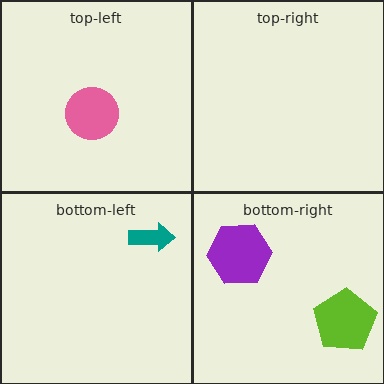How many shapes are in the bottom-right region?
2.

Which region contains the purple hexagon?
The bottom-right region.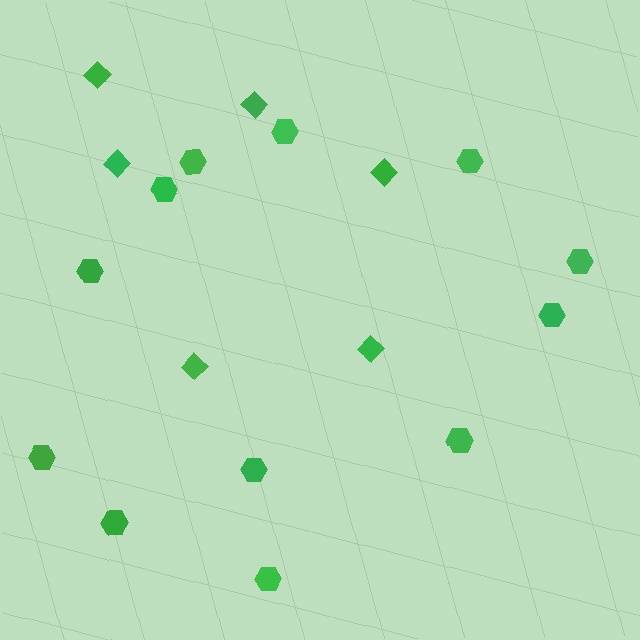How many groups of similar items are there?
There are 2 groups: one group of hexagons (12) and one group of diamonds (6).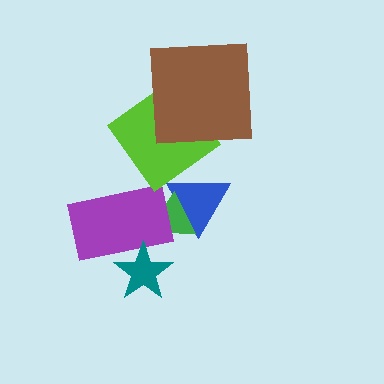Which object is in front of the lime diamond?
The brown square is in front of the lime diamond.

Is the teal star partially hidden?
No, no other shape covers it.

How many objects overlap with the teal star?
1 object overlaps with the teal star.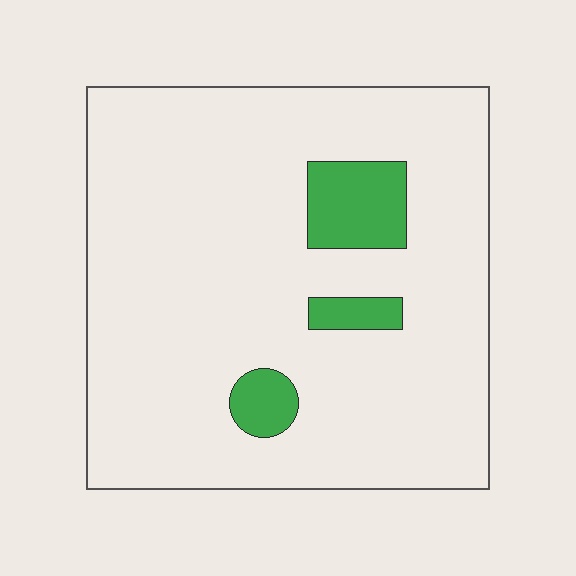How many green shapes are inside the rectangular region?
3.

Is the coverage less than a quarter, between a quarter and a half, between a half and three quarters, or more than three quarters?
Less than a quarter.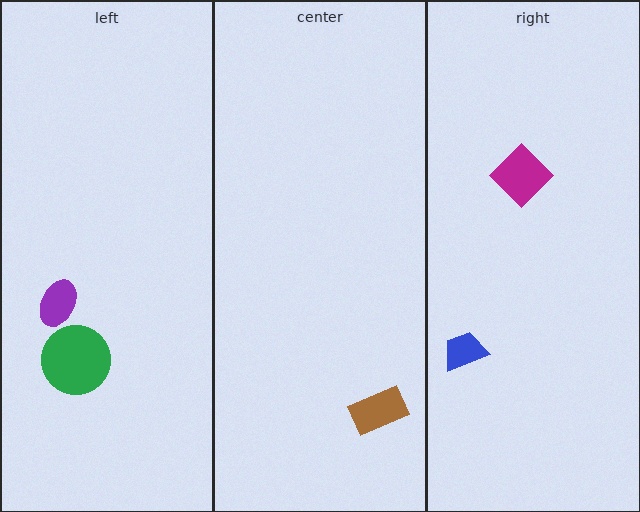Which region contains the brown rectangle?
The center region.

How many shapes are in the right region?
2.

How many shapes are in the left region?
2.